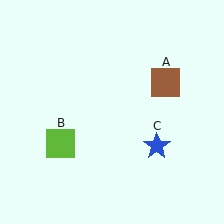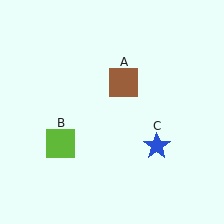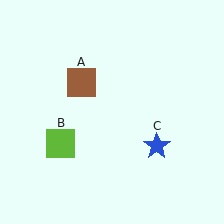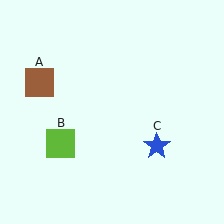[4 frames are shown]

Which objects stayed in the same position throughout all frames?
Lime square (object B) and blue star (object C) remained stationary.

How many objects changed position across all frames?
1 object changed position: brown square (object A).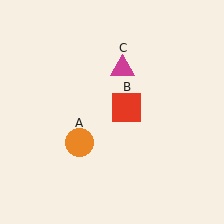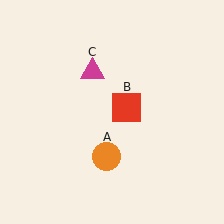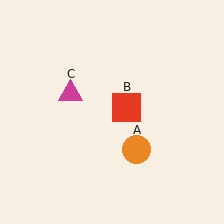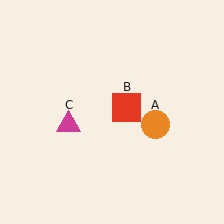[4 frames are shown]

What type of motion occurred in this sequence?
The orange circle (object A), magenta triangle (object C) rotated counterclockwise around the center of the scene.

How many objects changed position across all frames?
2 objects changed position: orange circle (object A), magenta triangle (object C).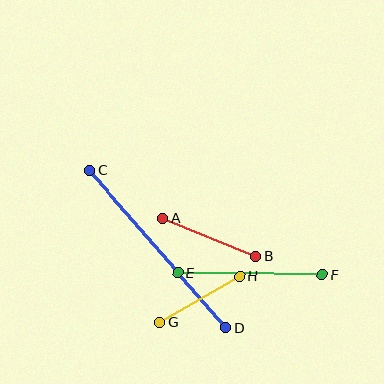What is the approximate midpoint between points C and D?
The midpoint is at approximately (158, 250) pixels.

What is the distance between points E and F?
The distance is approximately 145 pixels.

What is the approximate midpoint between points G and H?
The midpoint is at approximately (200, 299) pixels.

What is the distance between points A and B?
The distance is approximately 100 pixels.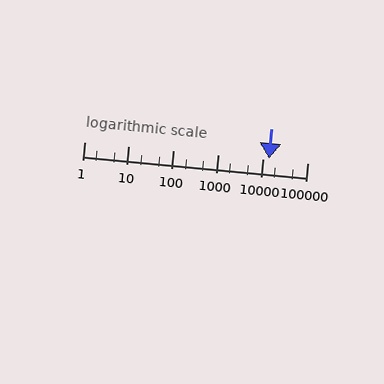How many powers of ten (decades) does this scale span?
The scale spans 5 decades, from 1 to 100000.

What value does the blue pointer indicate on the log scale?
The pointer indicates approximately 14000.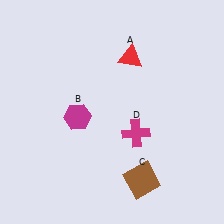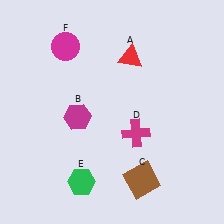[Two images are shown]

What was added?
A green hexagon (E), a magenta circle (F) were added in Image 2.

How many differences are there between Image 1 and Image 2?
There are 2 differences between the two images.